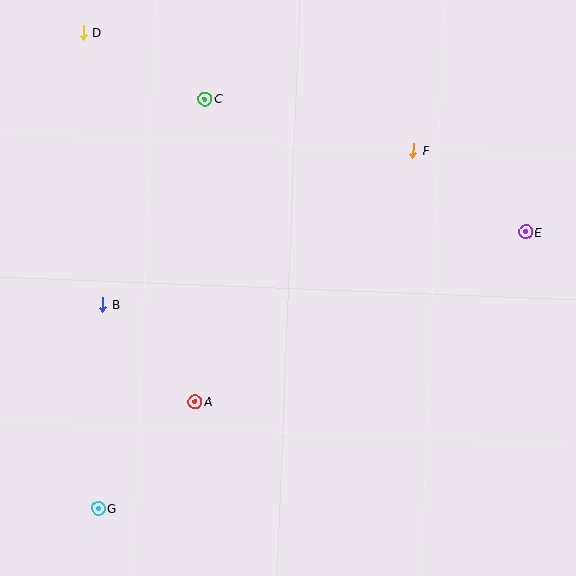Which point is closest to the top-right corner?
Point F is closest to the top-right corner.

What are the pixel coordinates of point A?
Point A is at (195, 402).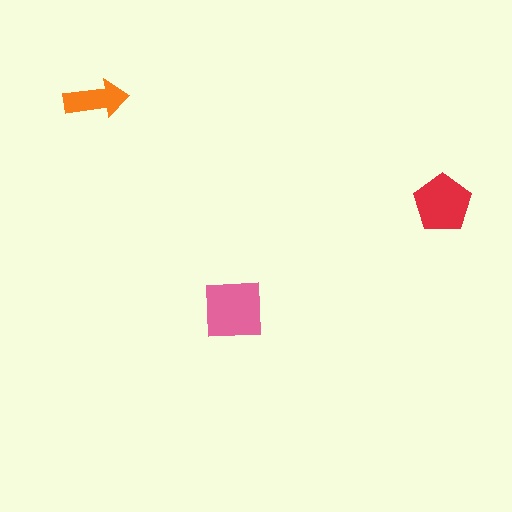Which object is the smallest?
The orange arrow.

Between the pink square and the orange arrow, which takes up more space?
The pink square.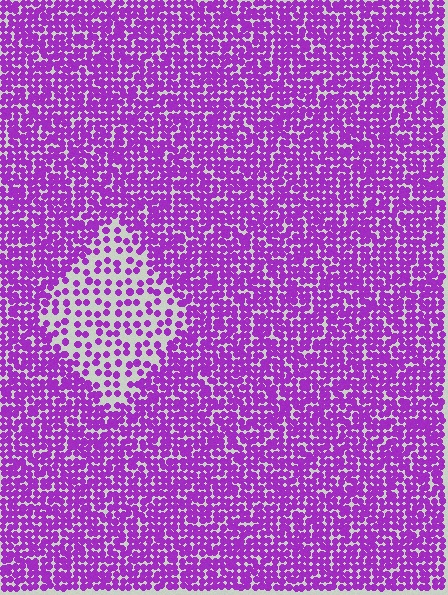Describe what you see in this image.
The image contains small purple elements arranged at two different densities. A diamond-shaped region is visible where the elements are less densely packed than the surrounding area.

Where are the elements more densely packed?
The elements are more densely packed outside the diamond boundary.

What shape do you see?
I see a diamond.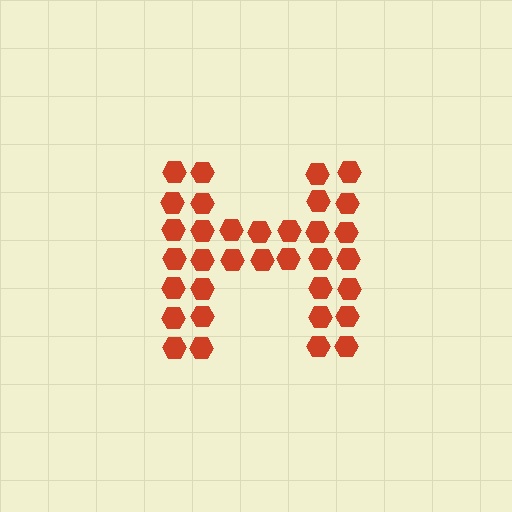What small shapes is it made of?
It is made of small hexagons.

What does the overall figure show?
The overall figure shows the letter H.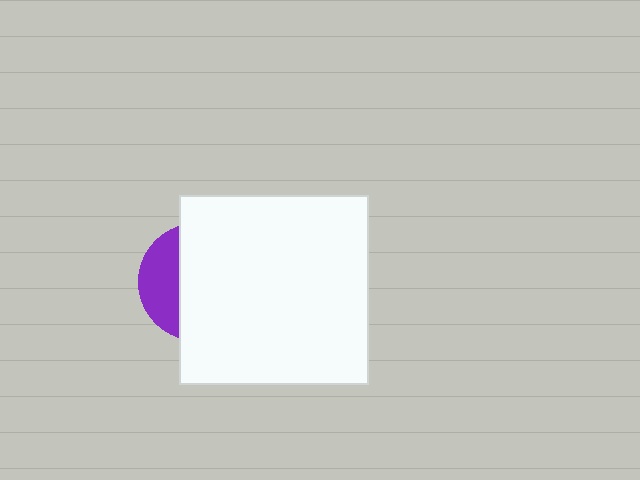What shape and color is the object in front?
The object in front is a white square.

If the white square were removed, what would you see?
You would see the complete purple circle.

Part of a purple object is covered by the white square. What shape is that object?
It is a circle.